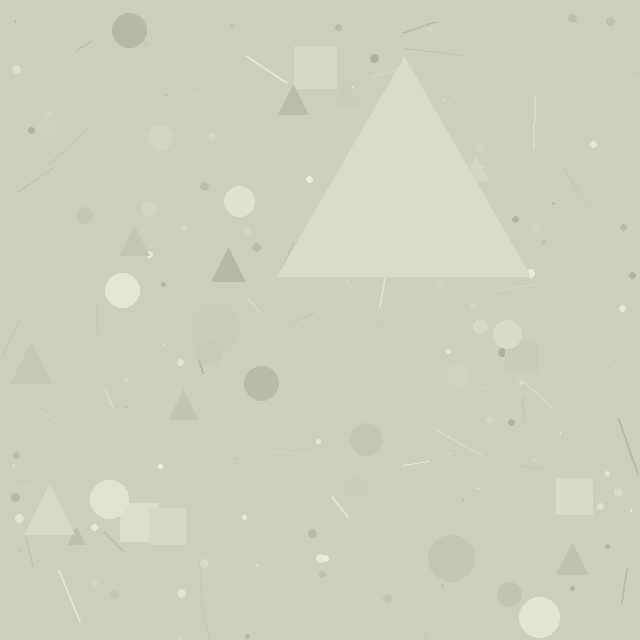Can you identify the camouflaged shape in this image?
The camouflaged shape is a triangle.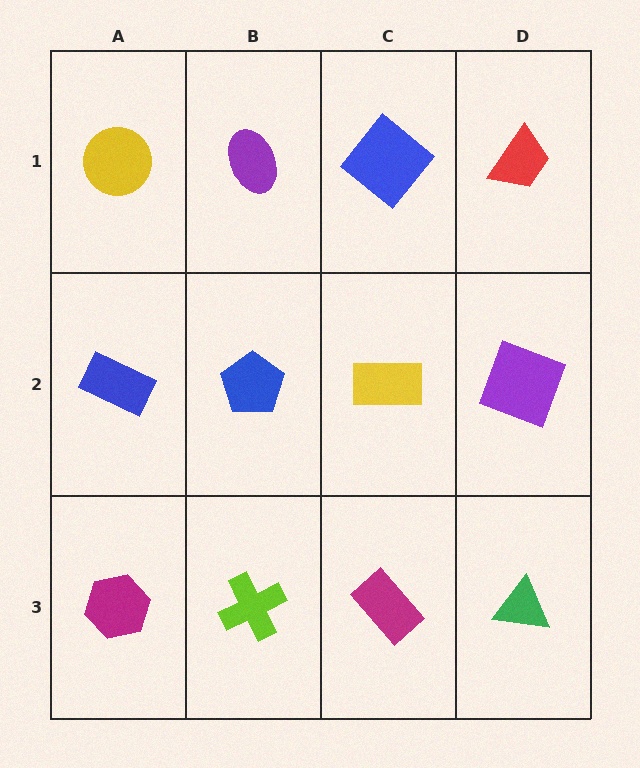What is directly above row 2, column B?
A purple ellipse.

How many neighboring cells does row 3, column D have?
2.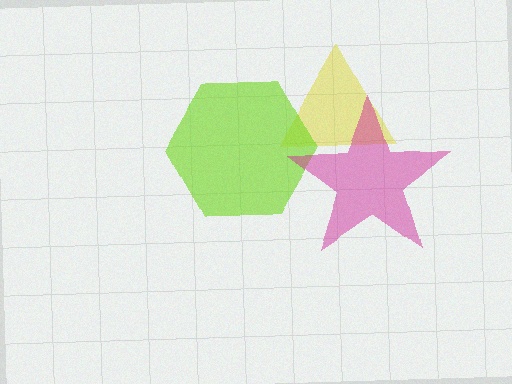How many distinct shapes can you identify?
There are 3 distinct shapes: a yellow triangle, a lime hexagon, a magenta star.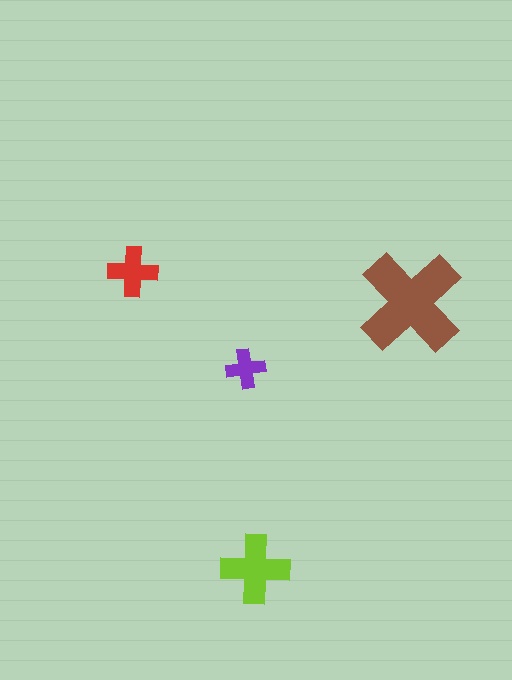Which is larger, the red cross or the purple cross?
The red one.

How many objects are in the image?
There are 4 objects in the image.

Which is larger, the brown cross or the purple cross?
The brown one.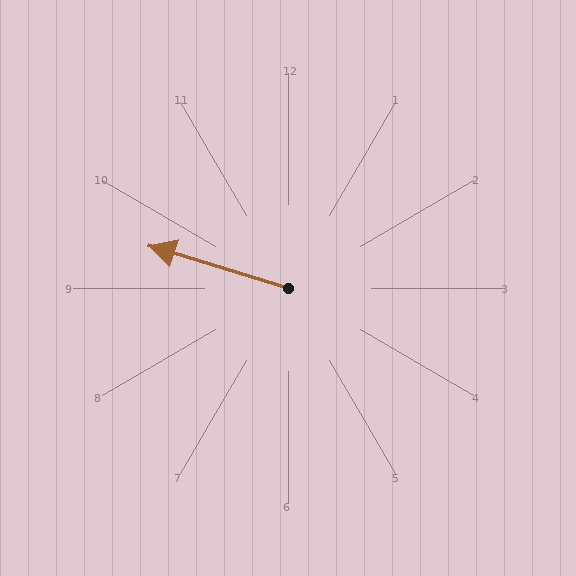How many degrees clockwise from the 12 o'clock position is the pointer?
Approximately 287 degrees.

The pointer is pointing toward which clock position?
Roughly 10 o'clock.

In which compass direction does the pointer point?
West.